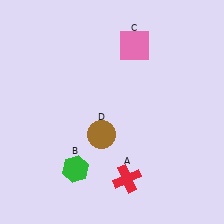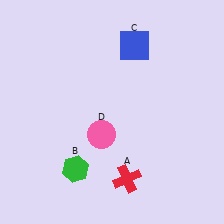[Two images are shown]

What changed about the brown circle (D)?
In Image 1, D is brown. In Image 2, it changed to pink.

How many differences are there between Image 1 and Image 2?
There are 2 differences between the two images.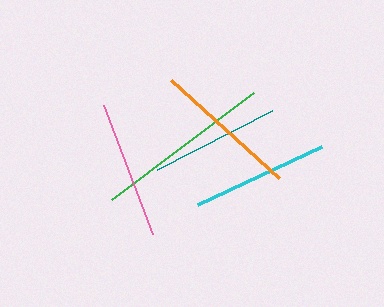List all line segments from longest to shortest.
From longest to shortest: green, orange, pink, cyan, teal.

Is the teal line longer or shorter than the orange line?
The orange line is longer than the teal line.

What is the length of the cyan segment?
The cyan segment is approximately 136 pixels long.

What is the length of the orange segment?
The orange segment is approximately 146 pixels long.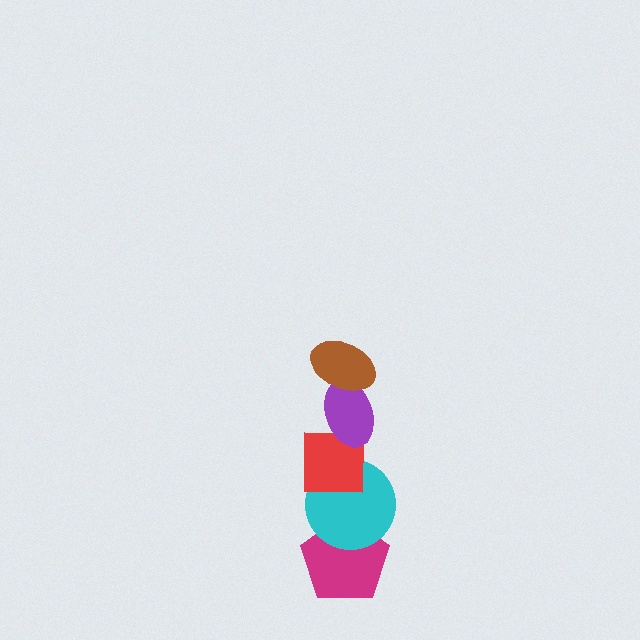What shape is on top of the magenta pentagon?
The cyan circle is on top of the magenta pentagon.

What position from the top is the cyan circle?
The cyan circle is 4th from the top.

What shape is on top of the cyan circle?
The red square is on top of the cyan circle.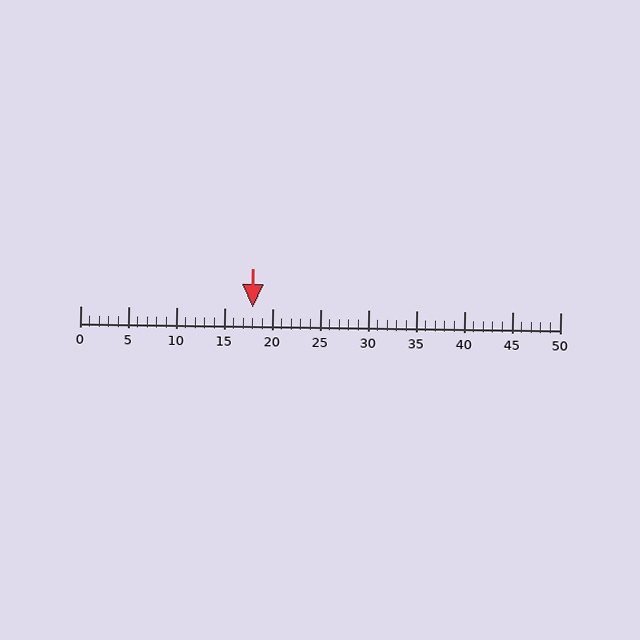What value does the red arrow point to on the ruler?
The red arrow points to approximately 18.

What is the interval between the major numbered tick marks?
The major tick marks are spaced 5 units apart.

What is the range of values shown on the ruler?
The ruler shows values from 0 to 50.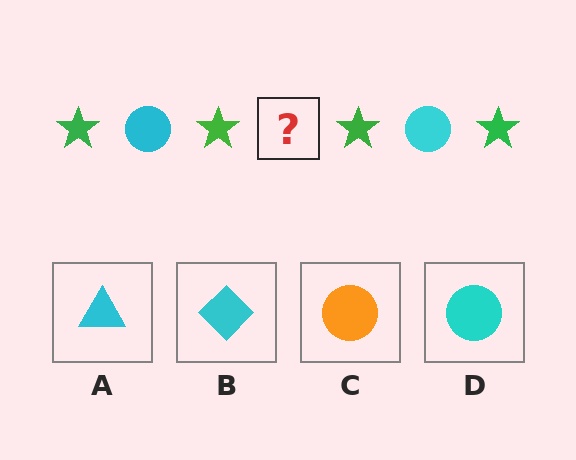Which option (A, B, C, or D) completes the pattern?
D.